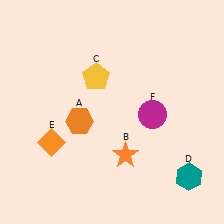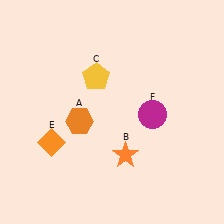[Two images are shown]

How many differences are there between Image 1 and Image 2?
There is 1 difference between the two images.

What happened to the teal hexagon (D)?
The teal hexagon (D) was removed in Image 2. It was in the bottom-right area of Image 1.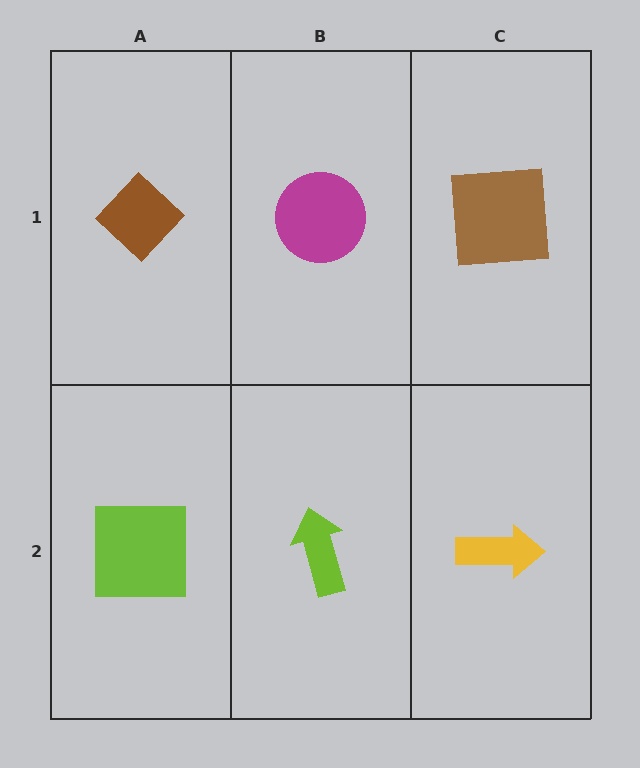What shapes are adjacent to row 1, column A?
A lime square (row 2, column A), a magenta circle (row 1, column B).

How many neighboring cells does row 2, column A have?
2.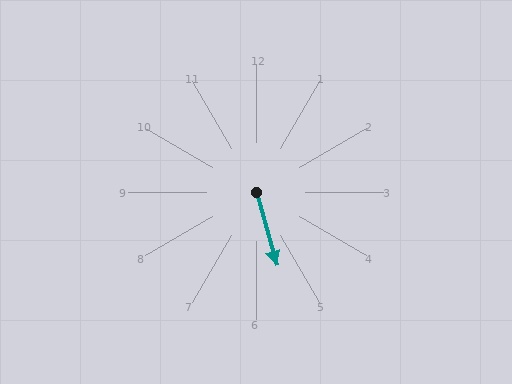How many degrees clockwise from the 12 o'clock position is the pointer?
Approximately 164 degrees.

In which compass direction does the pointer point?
South.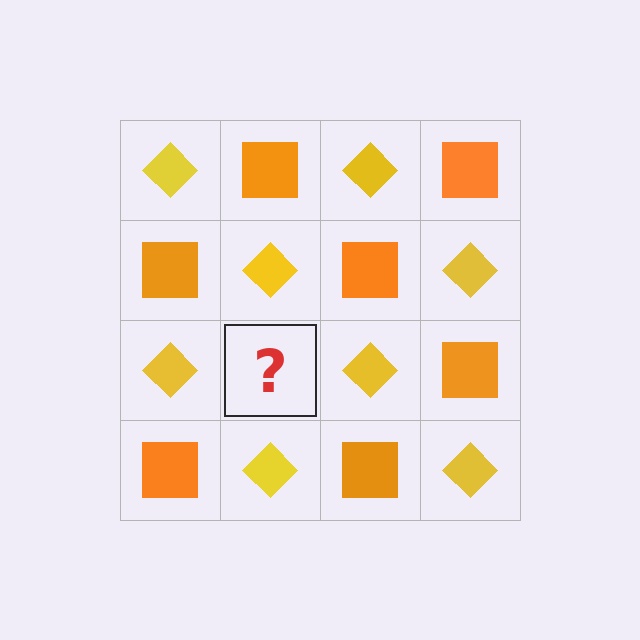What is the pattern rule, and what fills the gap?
The rule is that it alternates yellow diamond and orange square in a checkerboard pattern. The gap should be filled with an orange square.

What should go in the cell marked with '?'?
The missing cell should contain an orange square.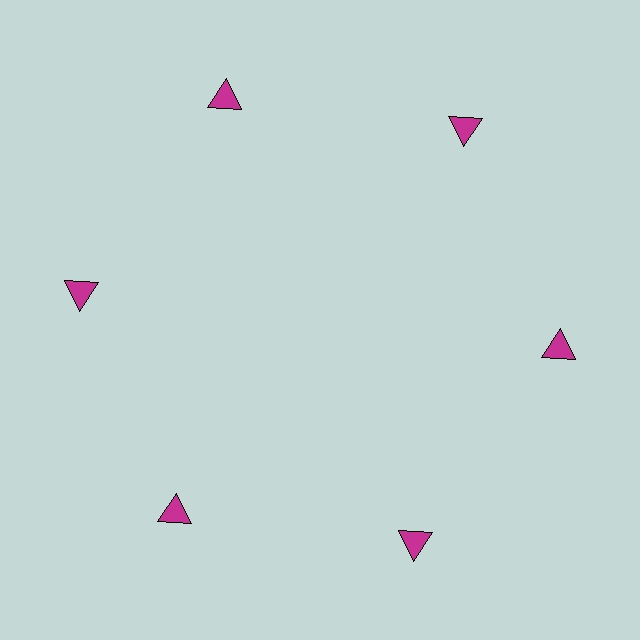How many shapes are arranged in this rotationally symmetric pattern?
There are 6 shapes, arranged in 6 groups of 1.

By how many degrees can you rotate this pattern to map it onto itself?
The pattern maps onto itself every 60 degrees of rotation.